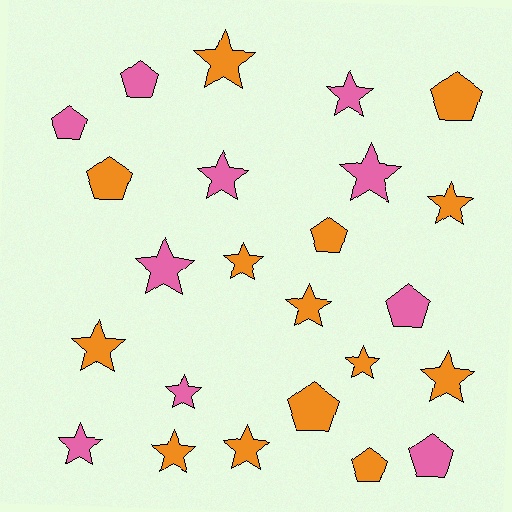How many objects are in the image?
There are 24 objects.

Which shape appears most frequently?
Star, with 15 objects.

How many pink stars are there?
There are 6 pink stars.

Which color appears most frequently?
Orange, with 14 objects.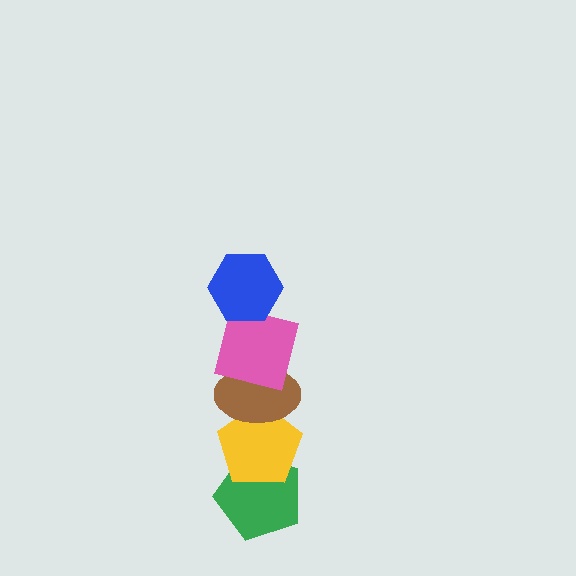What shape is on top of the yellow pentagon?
The brown ellipse is on top of the yellow pentagon.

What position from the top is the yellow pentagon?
The yellow pentagon is 4th from the top.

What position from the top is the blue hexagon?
The blue hexagon is 1st from the top.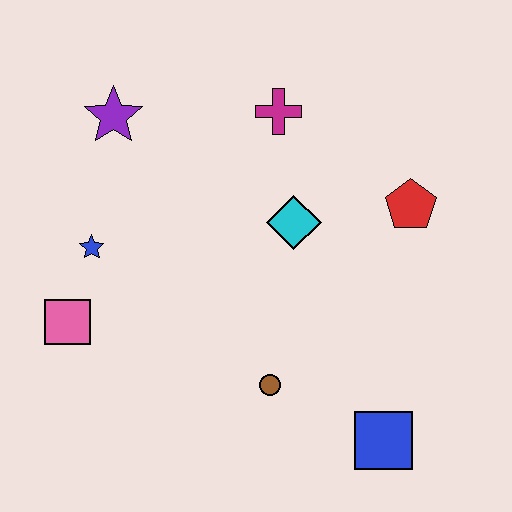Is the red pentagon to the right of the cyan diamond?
Yes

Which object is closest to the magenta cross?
The cyan diamond is closest to the magenta cross.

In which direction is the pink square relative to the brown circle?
The pink square is to the left of the brown circle.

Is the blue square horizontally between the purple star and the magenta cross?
No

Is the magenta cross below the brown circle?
No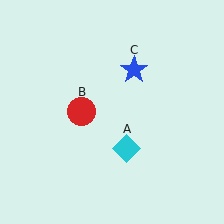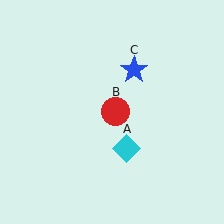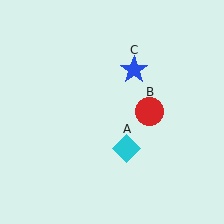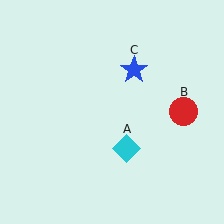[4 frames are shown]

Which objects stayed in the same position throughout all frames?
Cyan diamond (object A) and blue star (object C) remained stationary.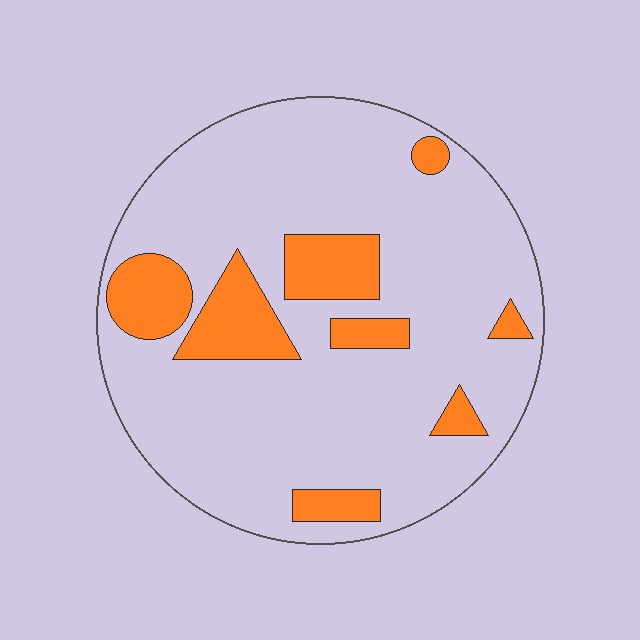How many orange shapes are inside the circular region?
8.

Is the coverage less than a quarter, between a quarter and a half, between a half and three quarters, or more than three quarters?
Less than a quarter.